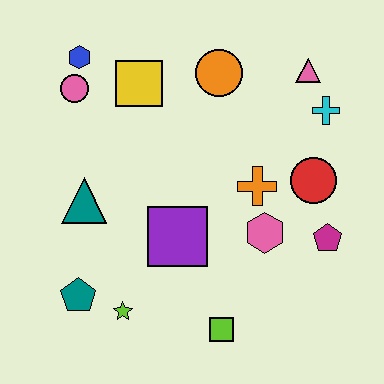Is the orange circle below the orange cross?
No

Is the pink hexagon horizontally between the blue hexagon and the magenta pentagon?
Yes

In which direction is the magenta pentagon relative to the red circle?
The magenta pentagon is below the red circle.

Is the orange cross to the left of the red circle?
Yes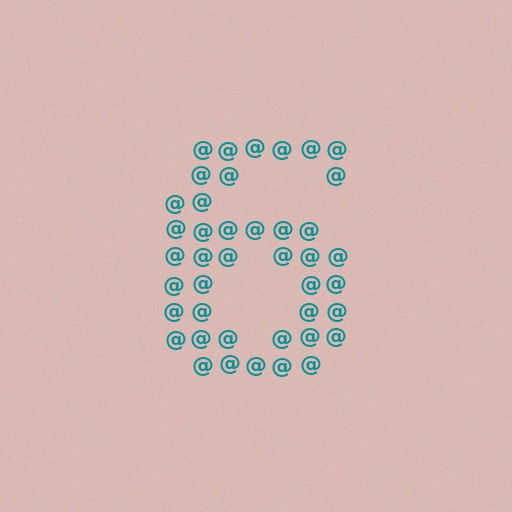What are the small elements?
The small elements are at signs.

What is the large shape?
The large shape is the digit 6.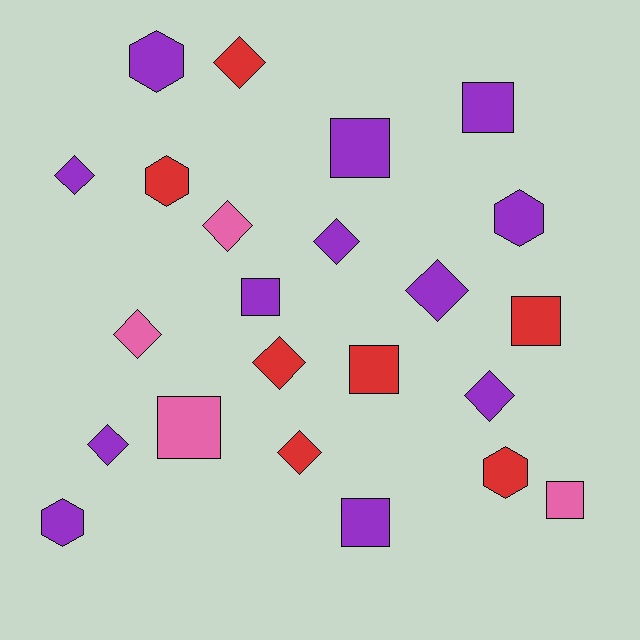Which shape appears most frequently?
Diamond, with 10 objects.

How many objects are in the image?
There are 23 objects.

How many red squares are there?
There are 2 red squares.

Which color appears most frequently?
Purple, with 12 objects.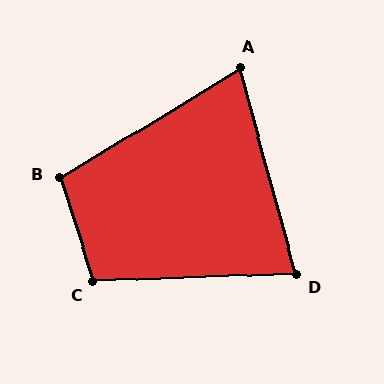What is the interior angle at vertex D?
Approximately 77 degrees (acute).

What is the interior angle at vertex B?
Approximately 103 degrees (obtuse).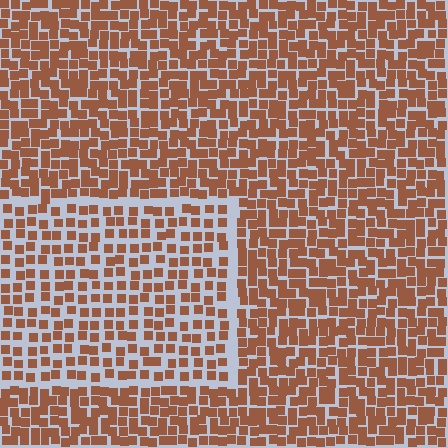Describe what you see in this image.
The image contains small brown elements arranged at two different densities. A rectangle-shaped region is visible where the elements are less densely packed than the surrounding area.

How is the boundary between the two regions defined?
The boundary is defined by a change in element density (approximately 1.6x ratio). All elements are the same color, size, and shape.